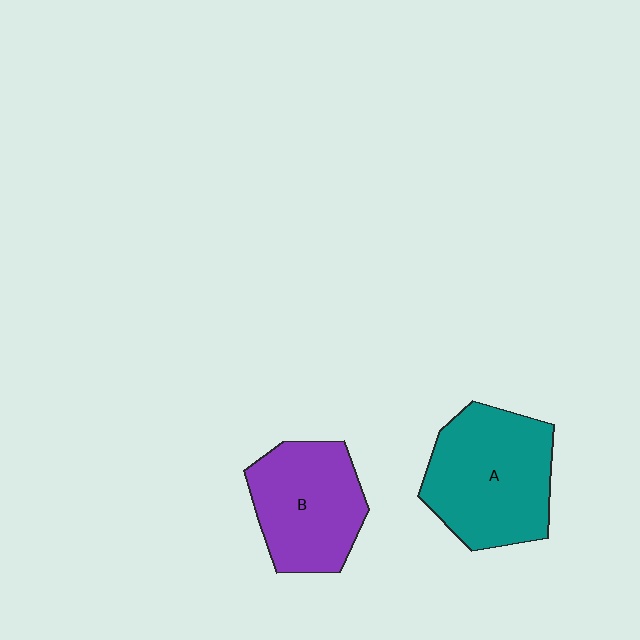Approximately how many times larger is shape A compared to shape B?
Approximately 1.2 times.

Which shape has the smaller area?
Shape B (purple).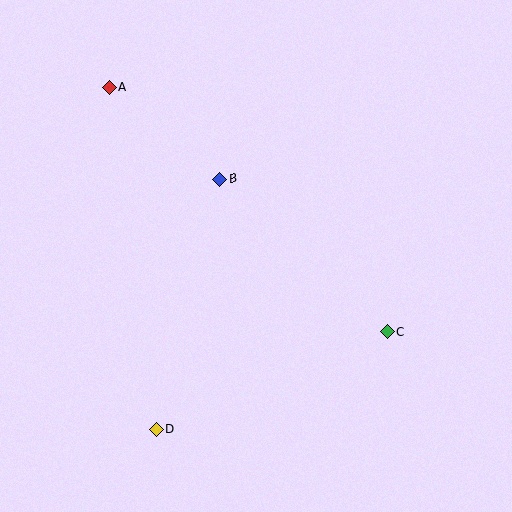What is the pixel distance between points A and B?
The distance between A and B is 143 pixels.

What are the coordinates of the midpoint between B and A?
The midpoint between B and A is at (165, 133).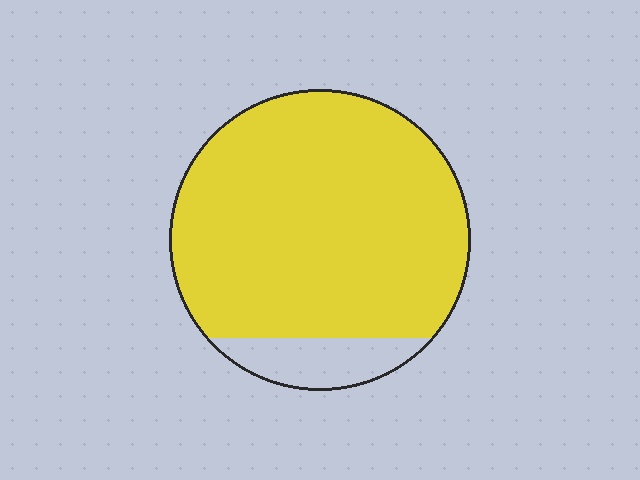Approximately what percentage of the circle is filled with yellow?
Approximately 90%.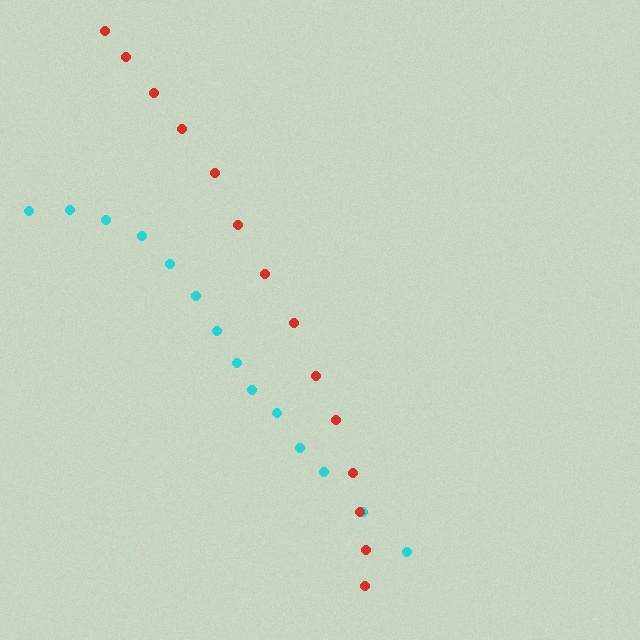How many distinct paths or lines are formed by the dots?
There are 2 distinct paths.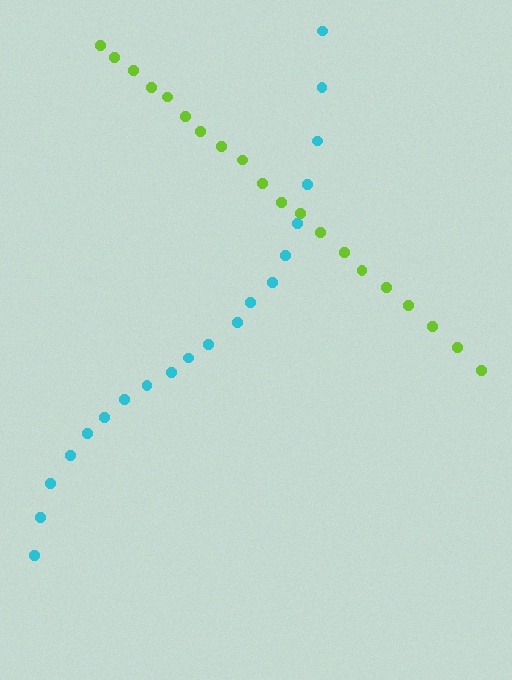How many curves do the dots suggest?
There are 2 distinct paths.